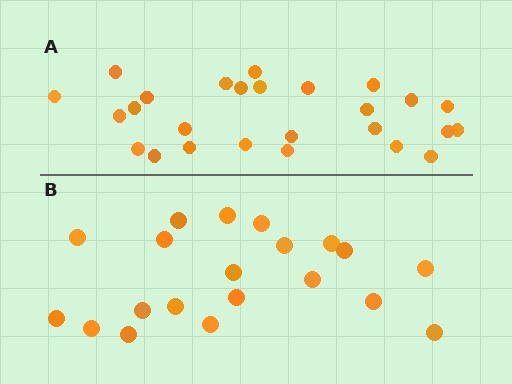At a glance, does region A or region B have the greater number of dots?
Region A (the top region) has more dots.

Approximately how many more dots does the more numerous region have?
Region A has about 6 more dots than region B.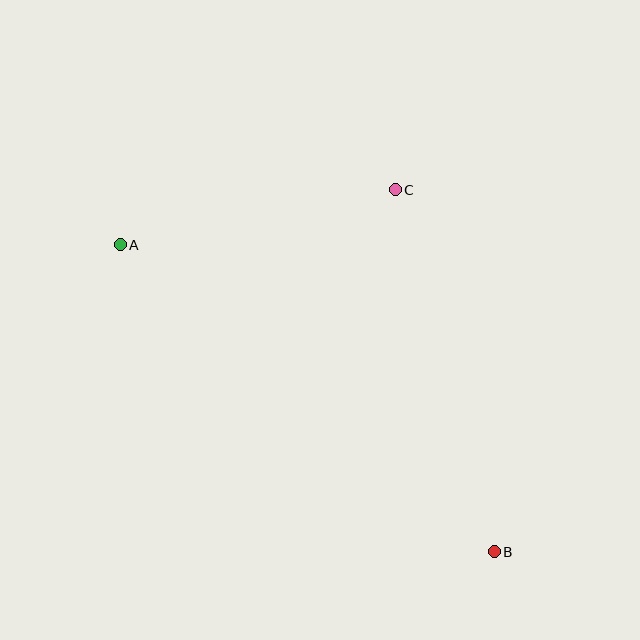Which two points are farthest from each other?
Points A and B are farthest from each other.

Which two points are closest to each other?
Points A and C are closest to each other.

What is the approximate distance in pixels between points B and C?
The distance between B and C is approximately 375 pixels.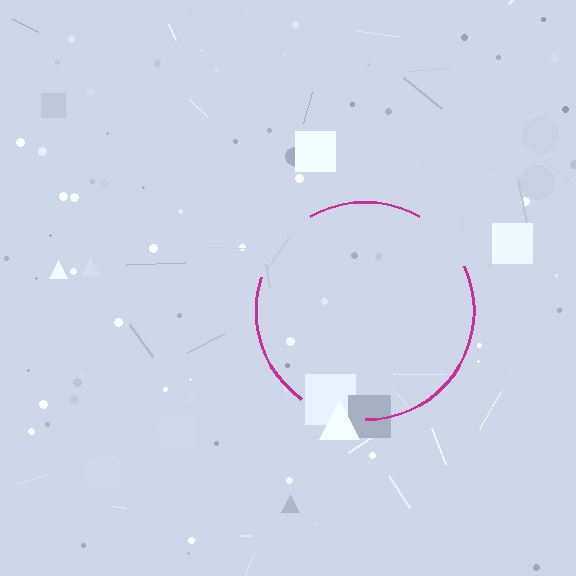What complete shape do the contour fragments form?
The contour fragments form a circle.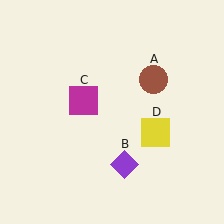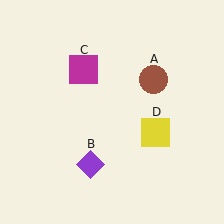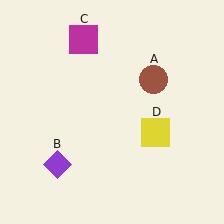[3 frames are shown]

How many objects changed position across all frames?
2 objects changed position: purple diamond (object B), magenta square (object C).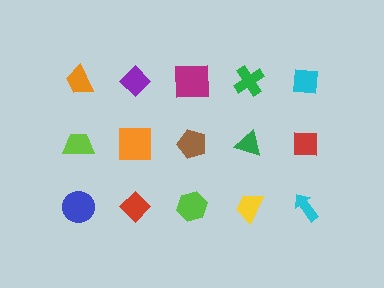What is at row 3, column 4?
A yellow trapezoid.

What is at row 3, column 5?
A cyan arrow.